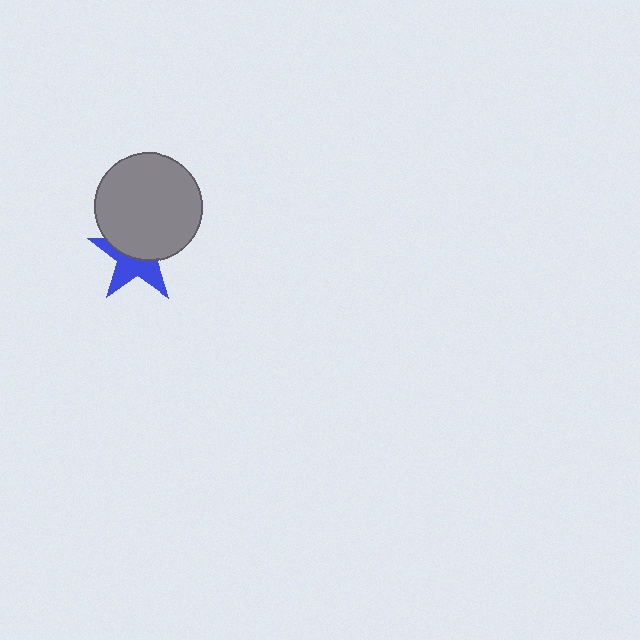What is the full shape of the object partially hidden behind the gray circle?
The partially hidden object is a blue star.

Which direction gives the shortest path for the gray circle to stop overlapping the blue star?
Moving up gives the shortest separation.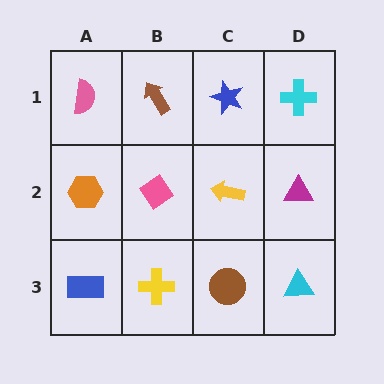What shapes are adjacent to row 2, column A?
A pink semicircle (row 1, column A), a blue rectangle (row 3, column A), a pink diamond (row 2, column B).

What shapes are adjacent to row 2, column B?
A brown arrow (row 1, column B), a yellow cross (row 3, column B), an orange hexagon (row 2, column A), a yellow arrow (row 2, column C).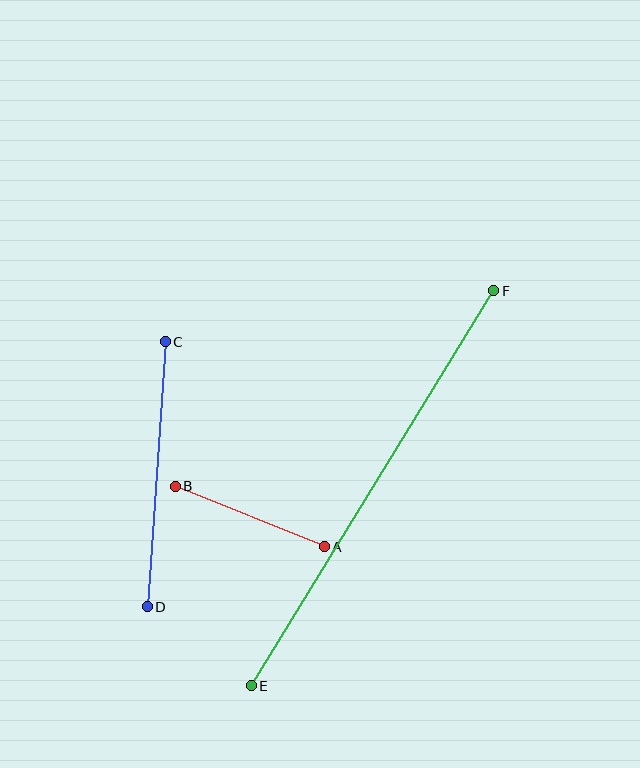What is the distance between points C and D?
The distance is approximately 265 pixels.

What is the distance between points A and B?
The distance is approximately 161 pixels.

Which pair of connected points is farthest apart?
Points E and F are farthest apart.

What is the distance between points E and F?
The distance is approximately 464 pixels.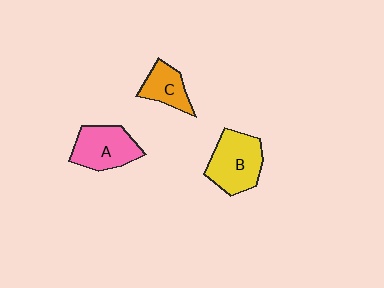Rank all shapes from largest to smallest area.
From largest to smallest: B (yellow), A (pink), C (orange).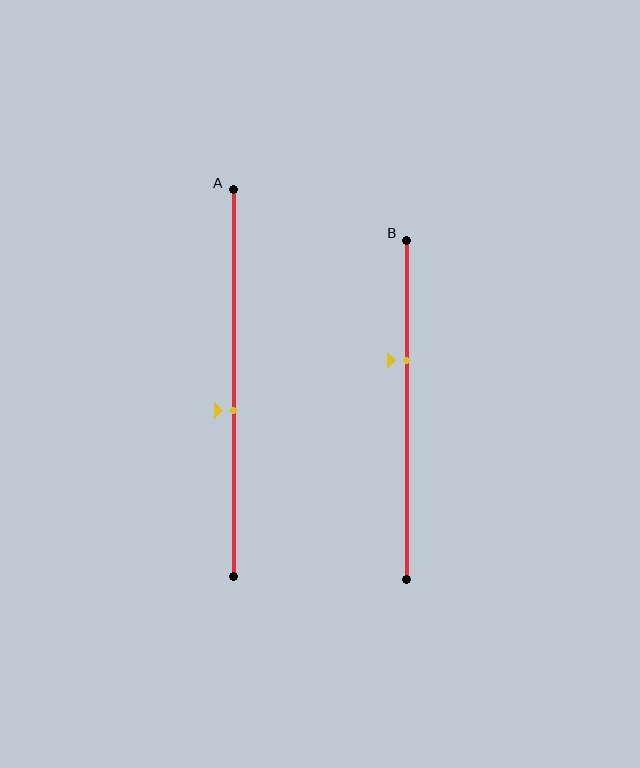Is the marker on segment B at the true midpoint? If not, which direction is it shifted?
No, the marker on segment B is shifted upward by about 14% of the segment length.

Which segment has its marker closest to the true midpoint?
Segment A has its marker closest to the true midpoint.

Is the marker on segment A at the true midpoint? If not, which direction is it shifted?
No, the marker on segment A is shifted downward by about 7% of the segment length.